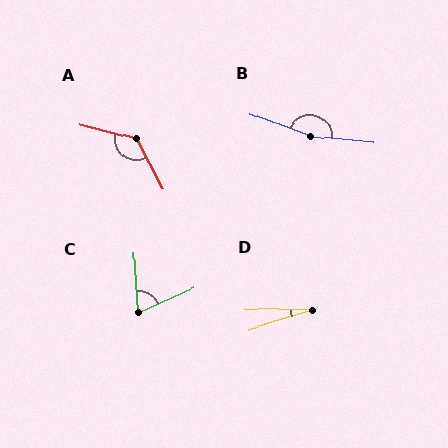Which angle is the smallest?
D, at approximately 19 degrees.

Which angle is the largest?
B, at approximately 165 degrees.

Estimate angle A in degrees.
Approximately 133 degrees.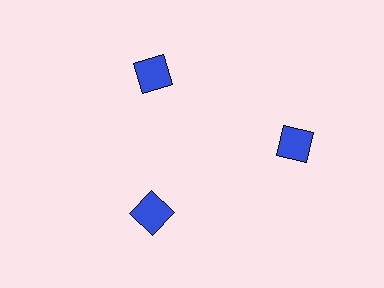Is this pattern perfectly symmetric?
No. The 3 blue squares are arranged in a ring, but one element near the 3 o'clock position is pushed outward from the center, breaking the 3-fold rotational symmetry.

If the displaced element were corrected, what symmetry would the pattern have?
It would have 3-fold rotational symmetry — the pattern would map onto itself every 120 degrees.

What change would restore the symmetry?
The symmetry would be restored by moving it inward, back onto the ring so that all 3 squares sit at equal angles and equal distance from the center.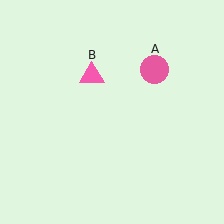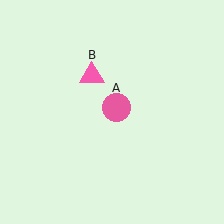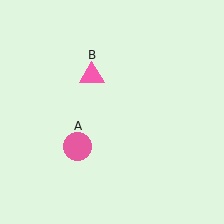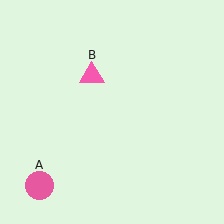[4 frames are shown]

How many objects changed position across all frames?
1 object changed position: pink circle (object A).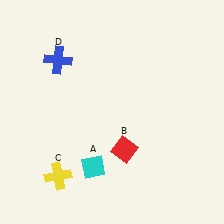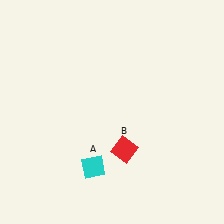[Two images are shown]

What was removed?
The blue cross (D), the yellow cross (C) were removed in Image 2.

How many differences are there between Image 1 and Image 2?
There are 2 differences between the two images.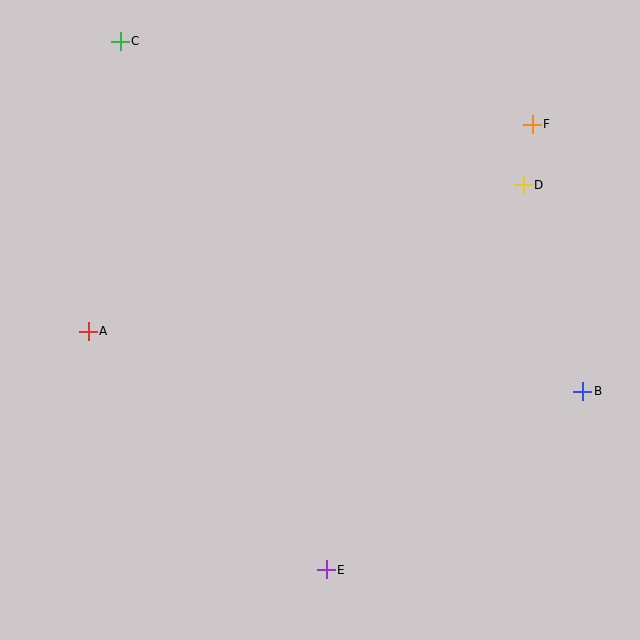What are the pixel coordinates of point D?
Point D is at (523, 185).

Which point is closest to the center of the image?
Point A at (88, 331) is closest to the center.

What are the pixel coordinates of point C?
Point C is at (120, 41).